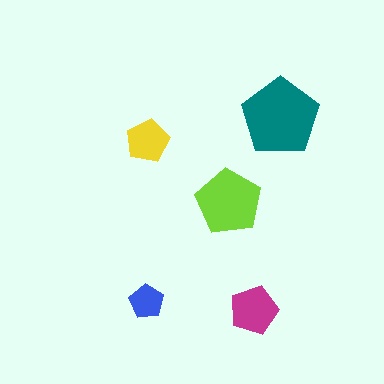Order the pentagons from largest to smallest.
the teal one, the lime one, the magenta one, the yellow one, the blue one.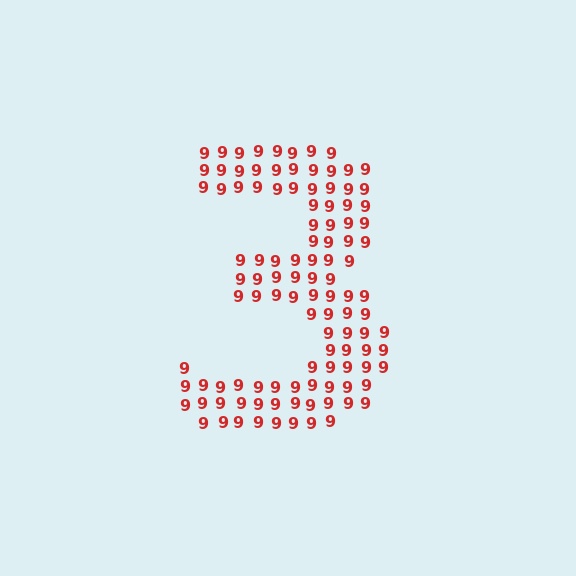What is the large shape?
The large shape is the digit 3.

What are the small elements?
The small elements are digit 9's.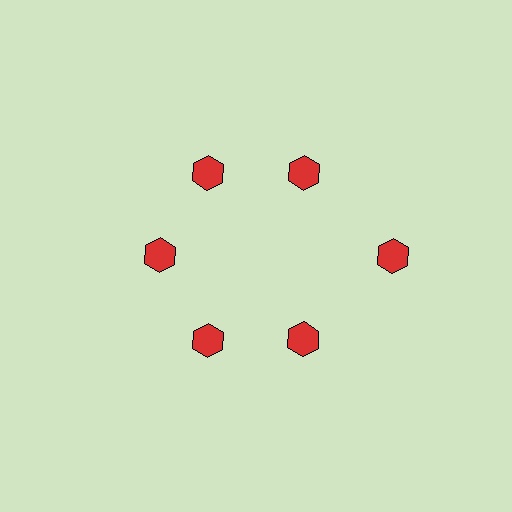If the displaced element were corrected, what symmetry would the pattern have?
It would have 6-fold rotational symmetry — the pattern would map onto itself every 60 degrees.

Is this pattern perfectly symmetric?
No. The 6 red hexagons are arranged in a ring, but one element near the 3 o'clock position is pushed outward from the center, breaking the 6-fold rotational symmetry.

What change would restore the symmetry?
The symmetry would be restored by moving it inward, back onto the ring so that all 6 hexagons sit at equal angles and equal distance from the center.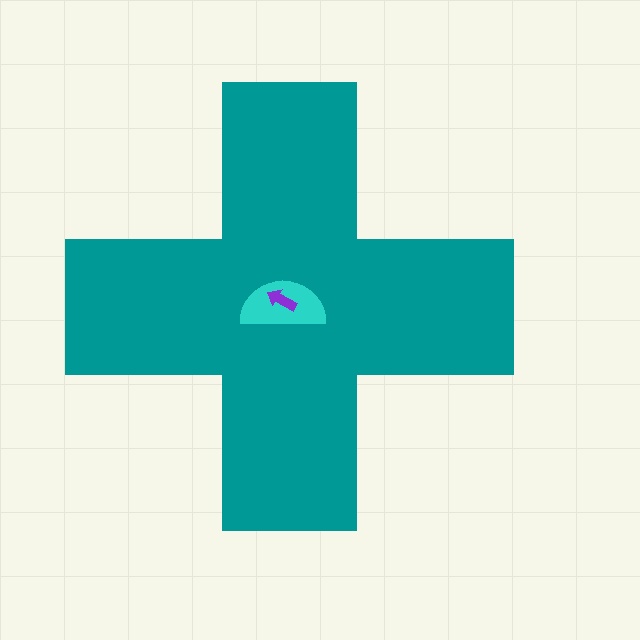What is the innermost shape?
The purple arrow.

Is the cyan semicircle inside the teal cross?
Yes.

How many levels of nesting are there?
3.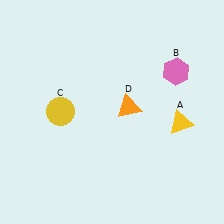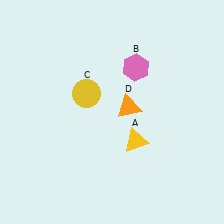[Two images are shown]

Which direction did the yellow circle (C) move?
The yellow circle (C) moved right.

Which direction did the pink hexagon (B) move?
The pink hexagon (B) moved left.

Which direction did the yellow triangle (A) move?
The yellow triangle (A) moved left.